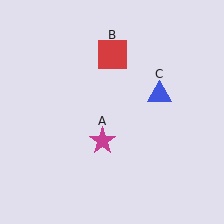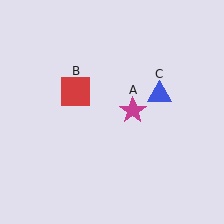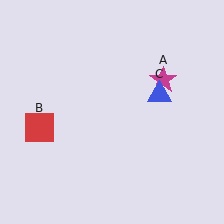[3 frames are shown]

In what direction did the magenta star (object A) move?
The magenta star (object A) moved up and to the right.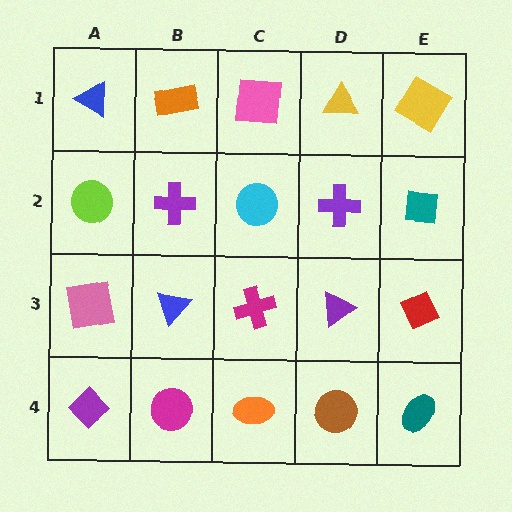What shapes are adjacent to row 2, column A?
A blue triangle (row 1, column A), a pink square (row 3, column A), a purple cross (row 2, column B).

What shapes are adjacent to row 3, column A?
A lime circle (row 2, column A), a purple diamond (row 4, column A), a blue triangle (row 3, column B).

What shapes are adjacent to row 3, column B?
A purple cross (row 2, column B), a magenta circle (row 4, column B), a pink square (row 3, column A), a magenta cross (row 3, column C).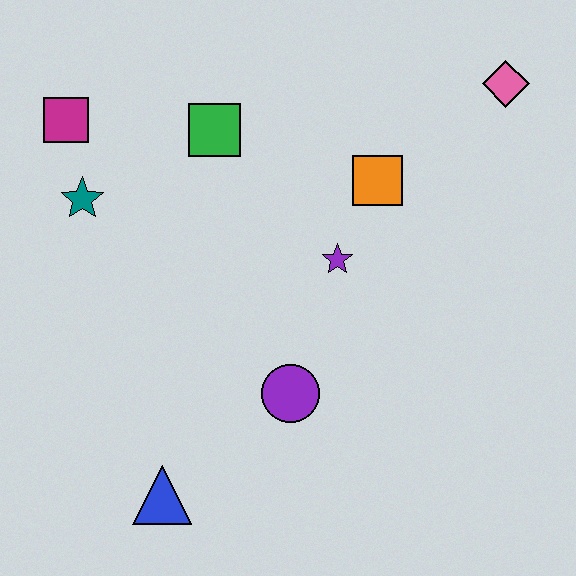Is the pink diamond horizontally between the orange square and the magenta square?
No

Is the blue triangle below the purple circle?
Yes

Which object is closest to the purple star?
The orange square is closest to the purple star.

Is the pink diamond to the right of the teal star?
Yes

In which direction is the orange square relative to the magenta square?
The orange square is to the right of the magenta square.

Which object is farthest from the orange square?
The blue triangle is farthest from the orange square.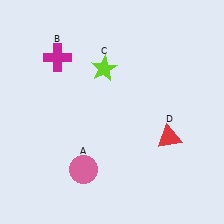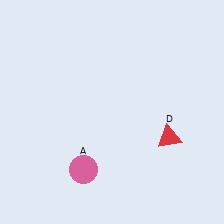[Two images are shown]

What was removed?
The magenta cross (B), the lime star (C) were removed in Image 2.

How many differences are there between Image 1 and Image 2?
There are 2 differences between the two images.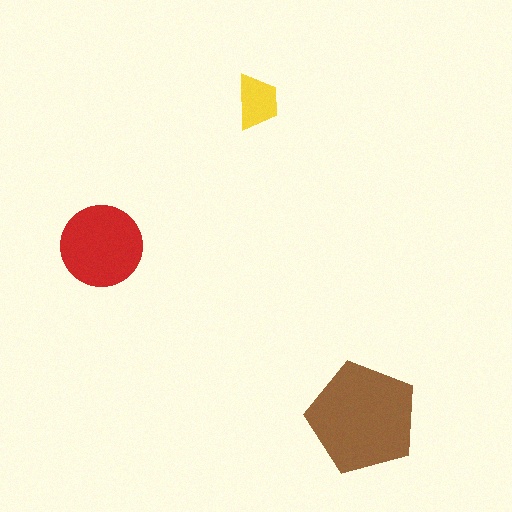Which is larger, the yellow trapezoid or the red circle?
The red circle.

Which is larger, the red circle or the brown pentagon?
The brown pentagon.